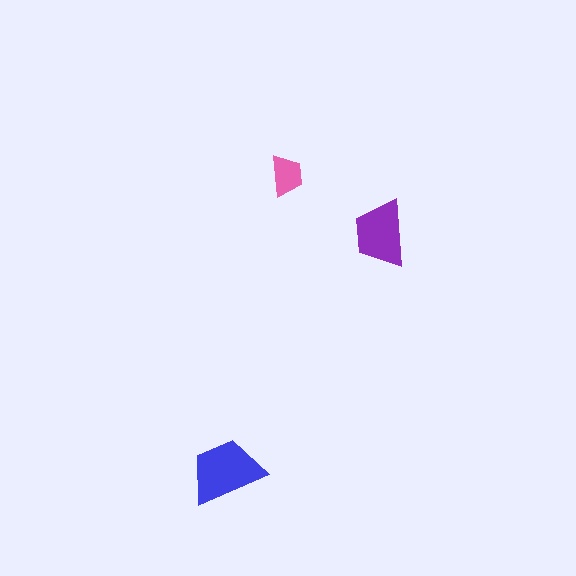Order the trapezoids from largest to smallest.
the blue one, the purple one, the pink one.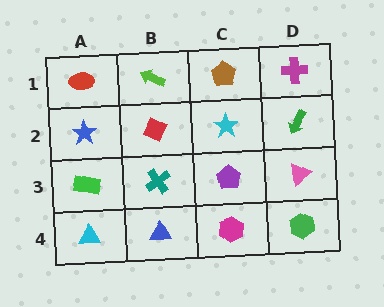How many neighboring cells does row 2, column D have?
3.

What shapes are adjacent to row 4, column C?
A purple pentagon (row 3, column C), a blue triangle (row 4, column B), a green hexagon (row 4, column D).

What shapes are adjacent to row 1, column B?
A red diamond (row 2, column B), a red ellipse (row 1, column A), a brown pentagon (row 1, column C).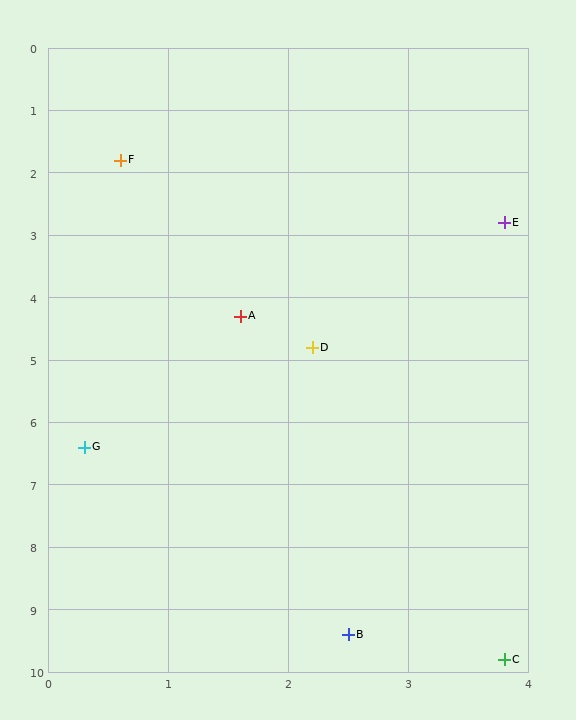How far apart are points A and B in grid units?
Points A and B are about 5.2 grid units apart.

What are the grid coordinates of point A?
Point A is at approximately (1.6, 4.3).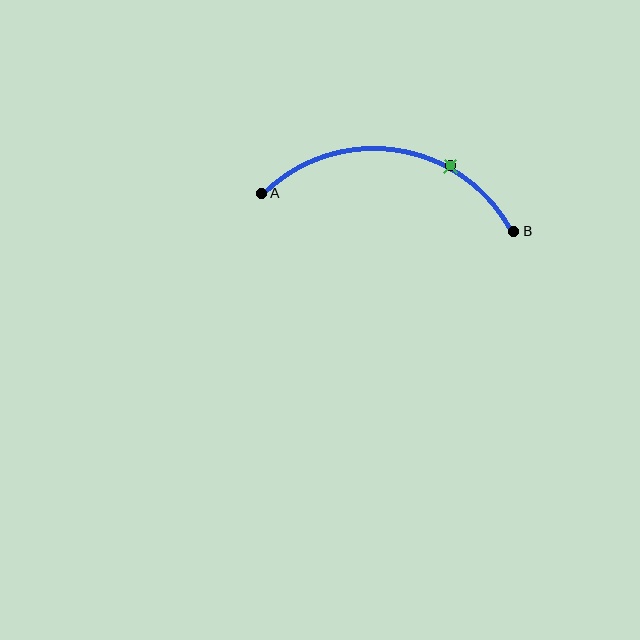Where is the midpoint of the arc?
The arc midpoint is the point on the curve farthest from the straight line joining A and B. It sits above that line.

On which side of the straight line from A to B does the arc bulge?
The arc bulges above the straight line connecting A and B.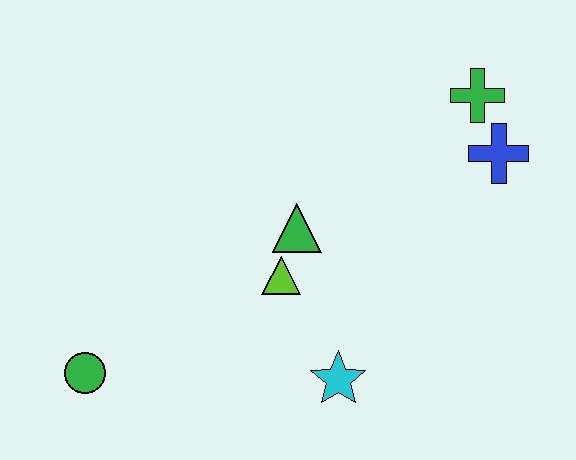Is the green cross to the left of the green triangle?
No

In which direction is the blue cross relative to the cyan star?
The blue cross is above the cyan star.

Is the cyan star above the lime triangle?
No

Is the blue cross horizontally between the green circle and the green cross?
No